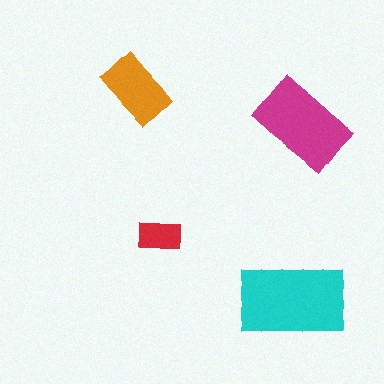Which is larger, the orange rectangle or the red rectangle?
The orange one.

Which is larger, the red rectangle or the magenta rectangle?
The magenta one.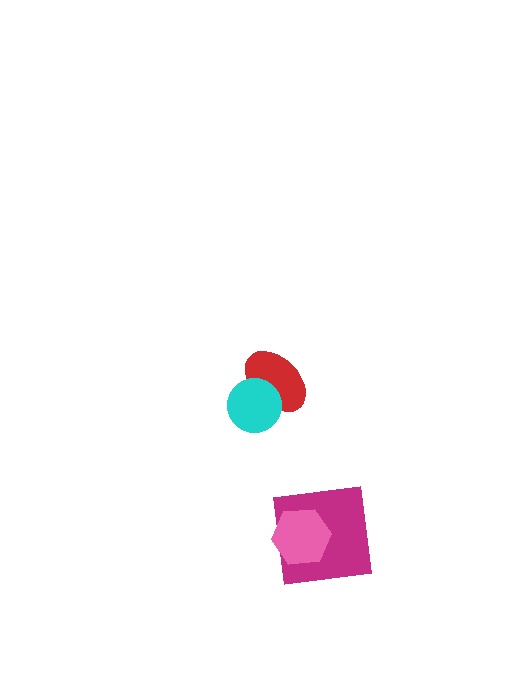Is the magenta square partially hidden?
Yes, it is partially covered by another shape.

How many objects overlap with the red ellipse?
1 object overlaps with the red ellipse.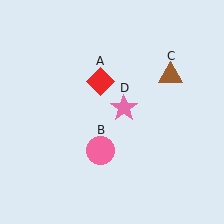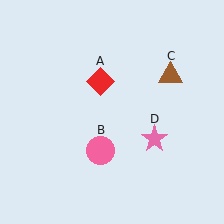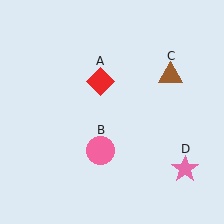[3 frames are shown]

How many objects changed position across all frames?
1 object changed position: pink star (object D).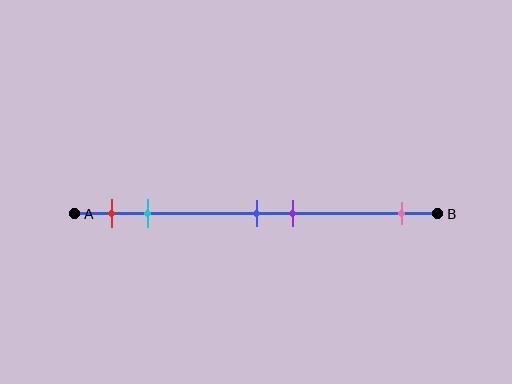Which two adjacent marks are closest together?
The blue and purple marks are the closest adjacent pair.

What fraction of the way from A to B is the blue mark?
The blue mark is approximately 50% (0.5) of the way from A to B.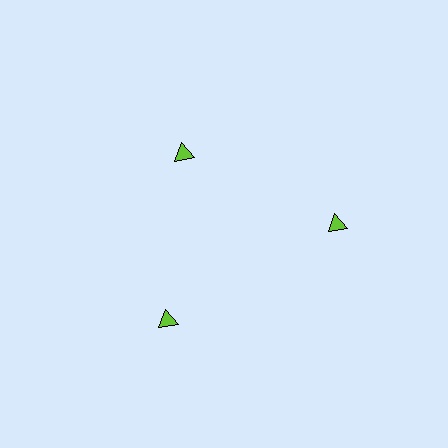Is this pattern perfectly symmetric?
No. The 3 lime triangles are arranged in a ring, but one element near the 11 o'clock position is pulled inward toward the center, breaking the 3-fold rotational symmetry.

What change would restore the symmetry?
The symmetry would be restored by moving it outward, back onto the ring so that all 3 triangles sit at equal angles and equal distance from the center.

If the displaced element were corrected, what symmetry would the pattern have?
It would have 3-fold rotational symmetry — the pattern would map onto itself every 120 degrees.